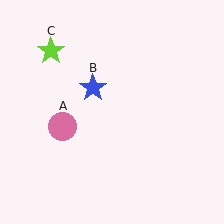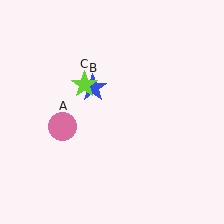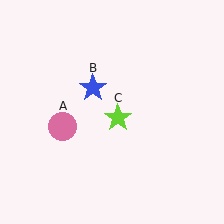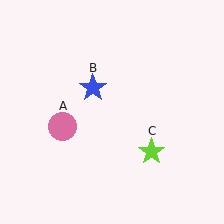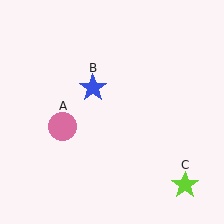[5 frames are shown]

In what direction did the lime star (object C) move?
The lime star (object C) moved down and to the right.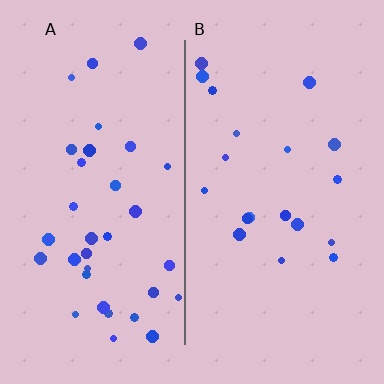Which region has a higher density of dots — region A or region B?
A (the left).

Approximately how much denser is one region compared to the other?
Approximately 1.8× — region A over region B.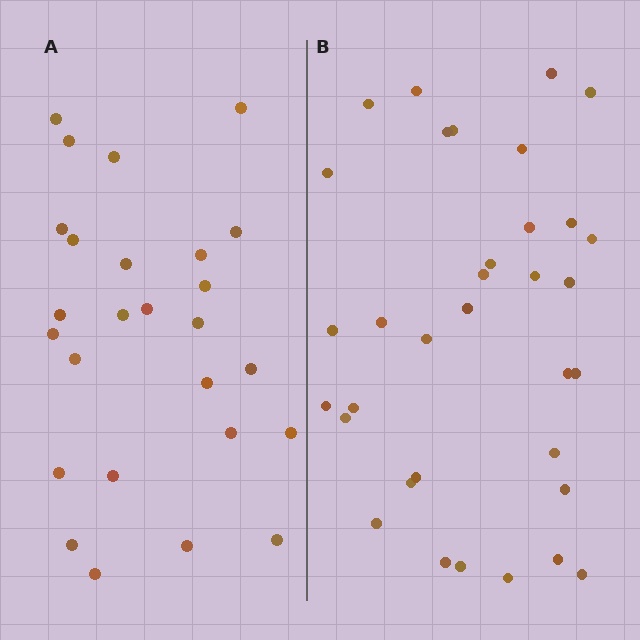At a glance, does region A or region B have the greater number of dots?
Region B (the right region) has more dots.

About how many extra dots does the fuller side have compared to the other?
Region B has roughly 8 or so more dots than region A.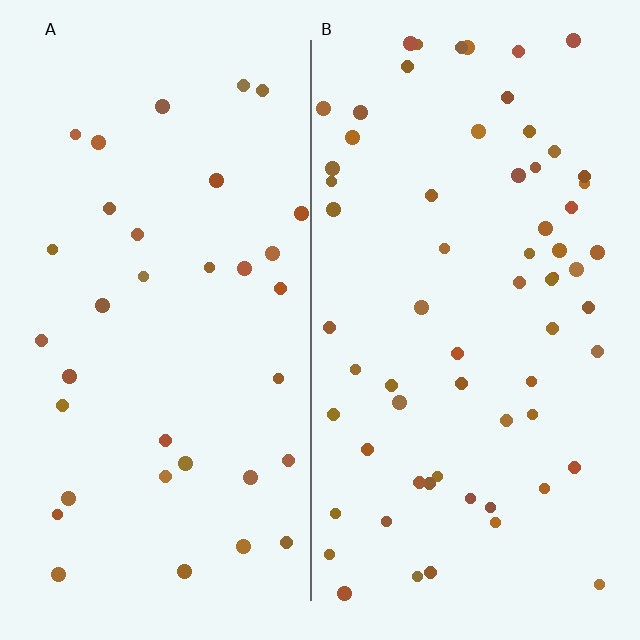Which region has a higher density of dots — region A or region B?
B (the right).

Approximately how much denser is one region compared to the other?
Approximately 1.9× — region B over region A.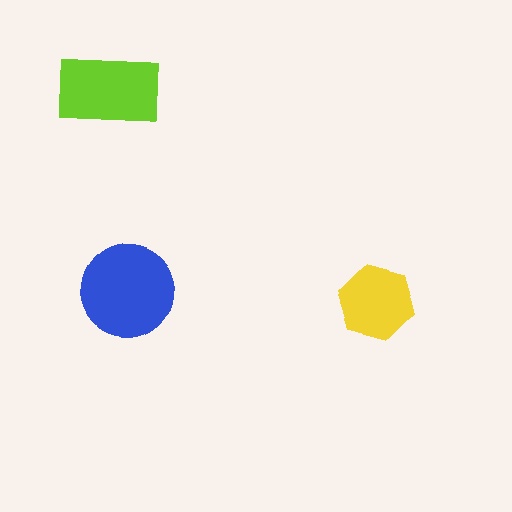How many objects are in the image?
There are 3 objects in the image.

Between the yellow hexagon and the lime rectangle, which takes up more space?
The lime rectangle.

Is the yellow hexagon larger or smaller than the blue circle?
Smaller.